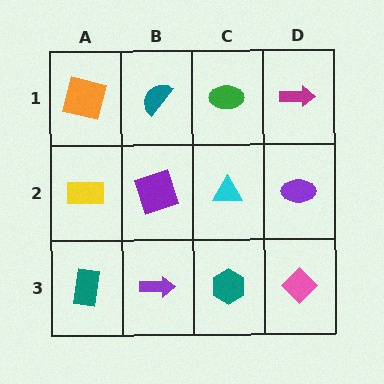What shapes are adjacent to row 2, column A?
An orange square (row 1, column A), a teal rectangle (row 3, column A), a purple square (row 2, column B).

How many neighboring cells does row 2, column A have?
3.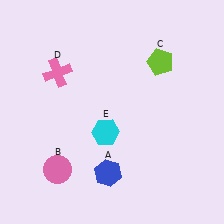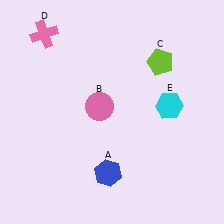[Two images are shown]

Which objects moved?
The objects that moved are: the pink circle (B), the pink cross (D), the cyan hexagon (E).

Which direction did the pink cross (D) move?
The pink cross (D) moved up.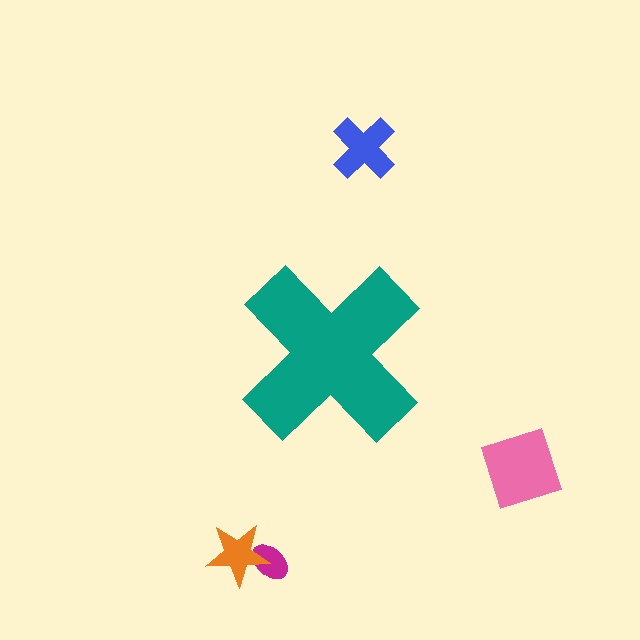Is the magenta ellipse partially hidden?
No, the magenta ellipse is fully visible.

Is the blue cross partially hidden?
No, the blue cross is fully visible.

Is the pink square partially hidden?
No, the pink square is fully visible.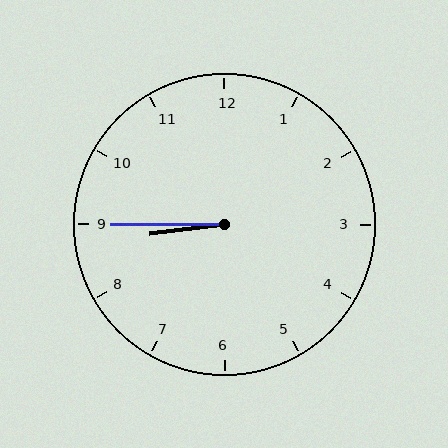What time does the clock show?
8:45.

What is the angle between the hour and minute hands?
Approximately 8 degrees.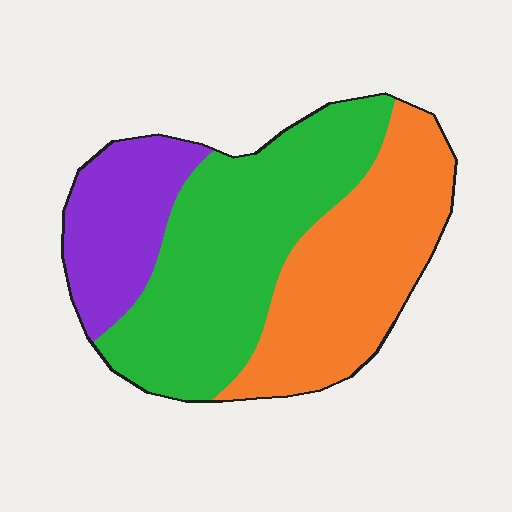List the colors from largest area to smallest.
From largest to smallest: green, orange, purple.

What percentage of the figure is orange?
Orange covers 36% of the figure.